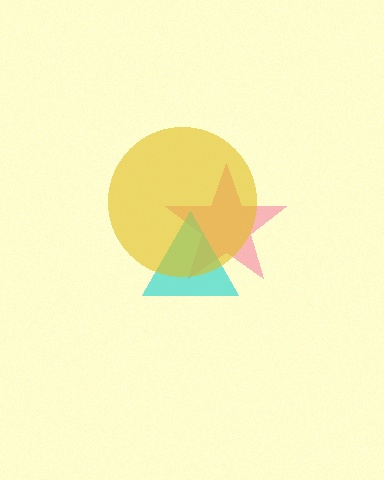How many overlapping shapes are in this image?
There are 3 overlapping shapes in the image.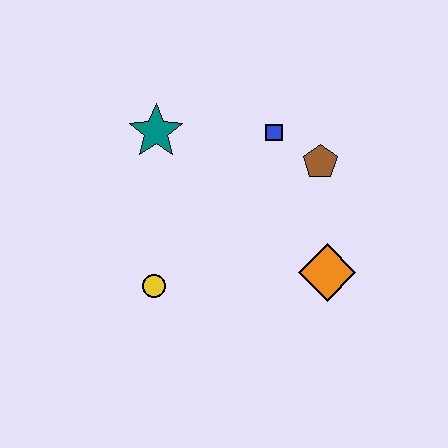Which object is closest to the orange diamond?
The brown pentagon is closest to the orange diamond.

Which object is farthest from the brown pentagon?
The yellow circle is farthest from the brown pentagon.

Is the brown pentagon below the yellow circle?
No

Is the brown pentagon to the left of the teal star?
No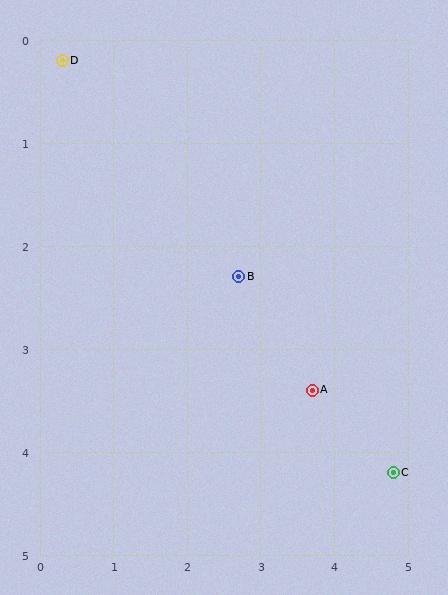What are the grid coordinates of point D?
Point D is at approximately (0.3, 0.2).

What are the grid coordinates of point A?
Point A is at approximately (3.7, 3.4).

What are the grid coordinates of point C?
Point C is at approximately (4.8, 4.2).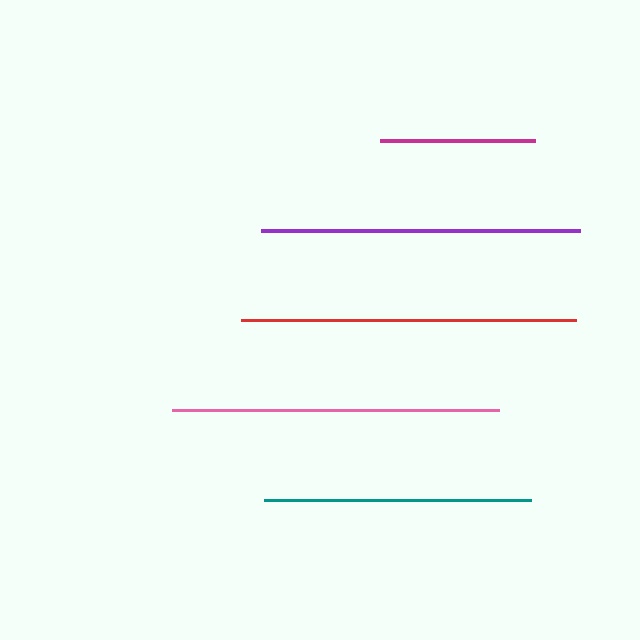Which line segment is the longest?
The red line is the longest at approximately 336 pixels.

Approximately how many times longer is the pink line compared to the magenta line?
The pink line is approximately 2.1 times the length of the magenta line.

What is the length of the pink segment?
The pink segment is approximately 327 pixels long.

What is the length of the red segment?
The red segment is approximately 336 pixels long.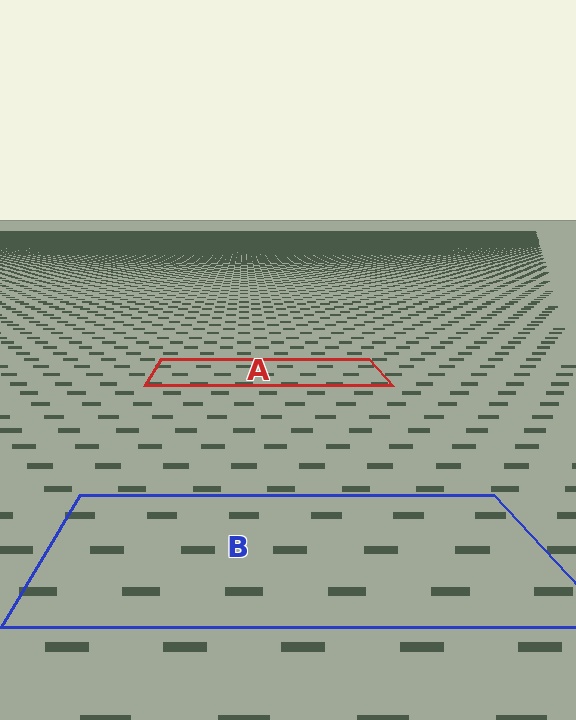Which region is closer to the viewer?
Region B is closer. The texture elements there are larger and more spread out.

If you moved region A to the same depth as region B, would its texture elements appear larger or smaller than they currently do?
They would appear larger. At a closer depth, the same texture elements are projected at a bigger on-screen size.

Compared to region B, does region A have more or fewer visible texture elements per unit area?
Region A has more texture elements per unit area — they are packed more densely because it is farther away.